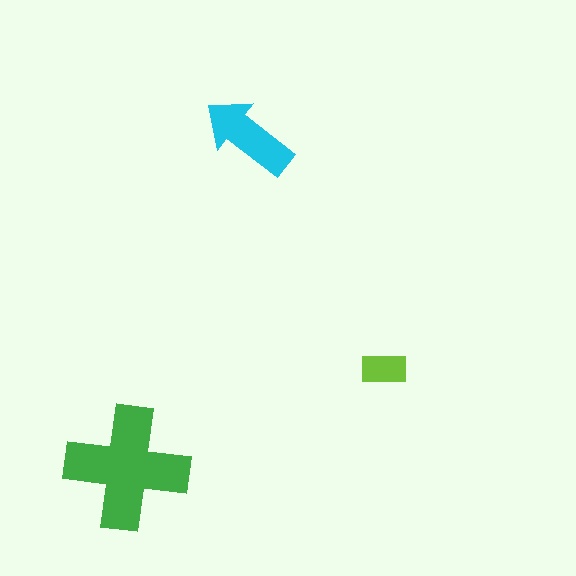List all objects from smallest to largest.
The lime rectangle, the cyan arrow, the green cross.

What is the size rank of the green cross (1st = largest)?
1st.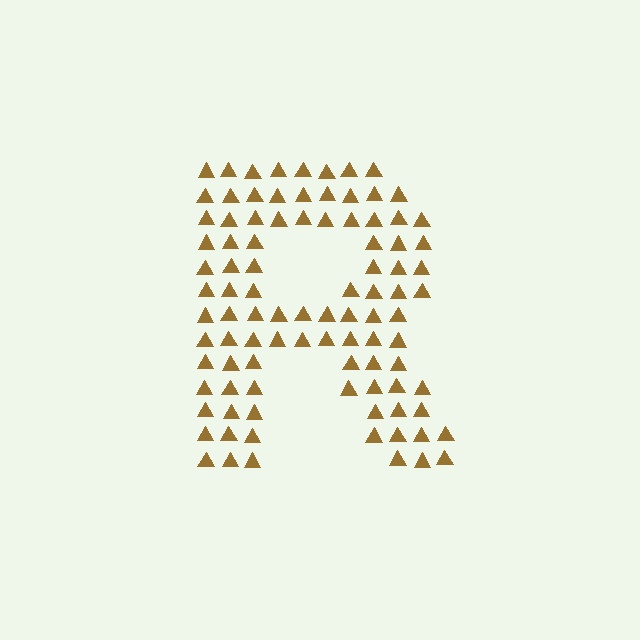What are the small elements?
The small elements are triangles.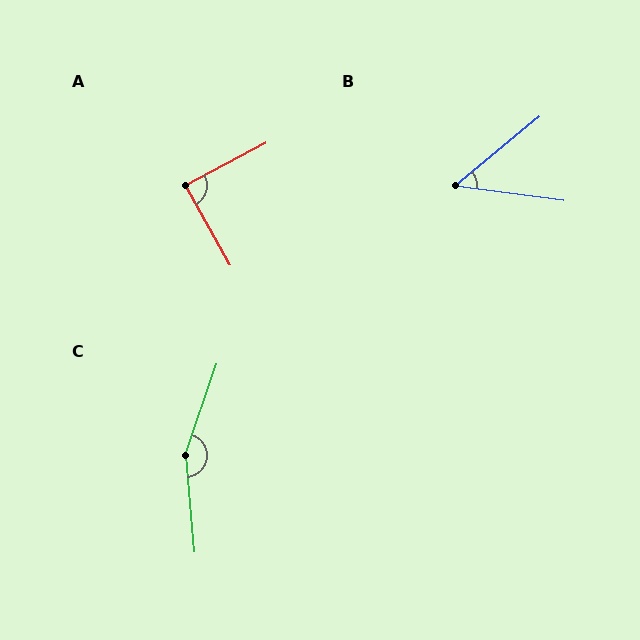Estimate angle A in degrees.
Approximately 89 degrees.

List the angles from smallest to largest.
B (47°), A (89°), C (156°).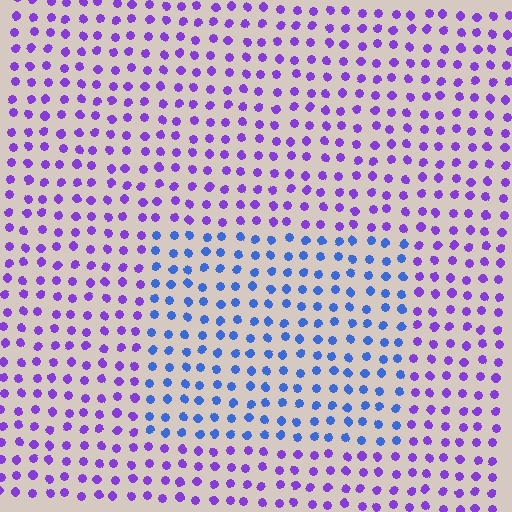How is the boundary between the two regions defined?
The boundary is defined purely by a slight shift in hue (about 47 degrees). Spacing, size, and orientation are identical on both sides.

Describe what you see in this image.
The image is filled with small purple elements in a uniform arrangement. A rectangle-shaped region is visible where the elements are tinted to a slightly different hue, forming a subtle color boundary.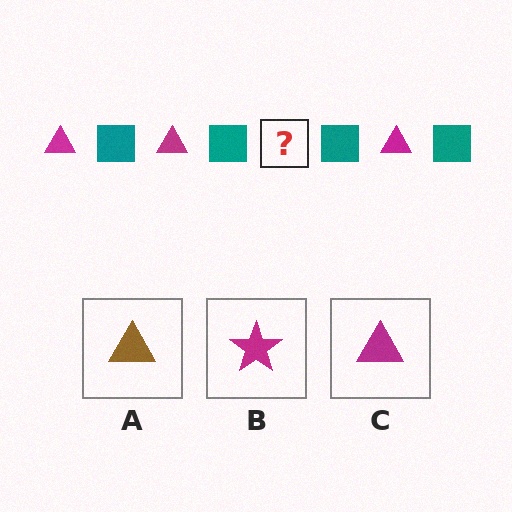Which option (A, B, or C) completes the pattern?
C.